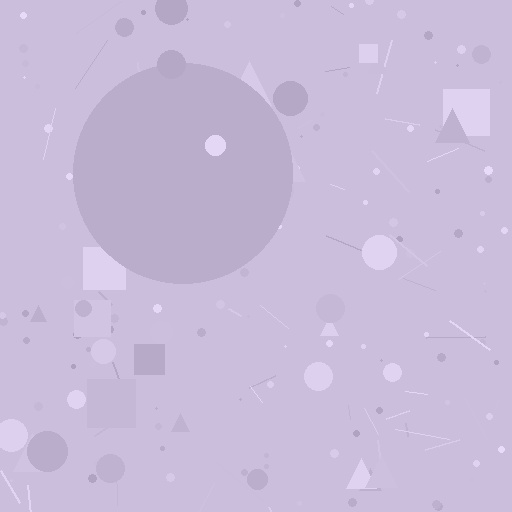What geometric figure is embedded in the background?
A circle is embedded in the background.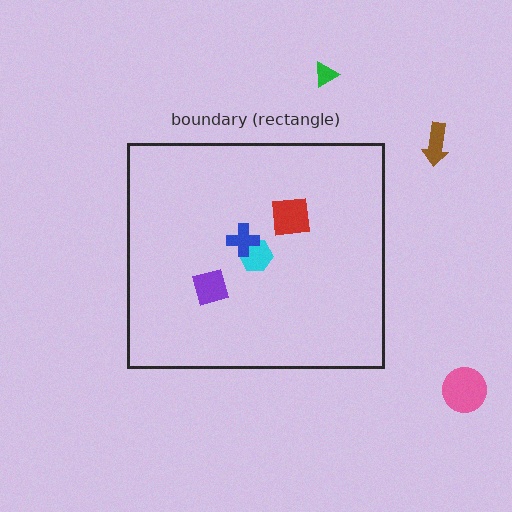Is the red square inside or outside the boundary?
Inside.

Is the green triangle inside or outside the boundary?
Outside.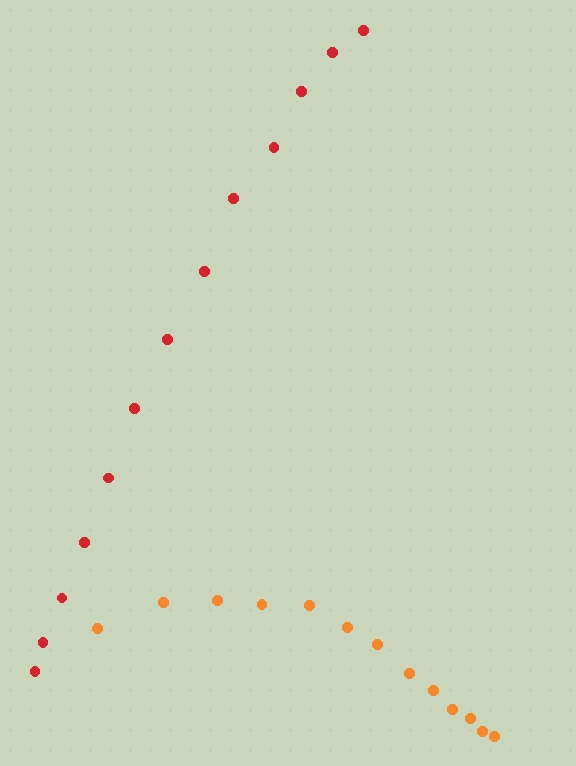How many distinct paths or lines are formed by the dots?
There are 2 distinct paths.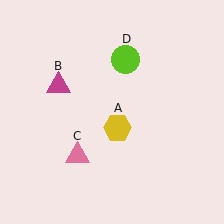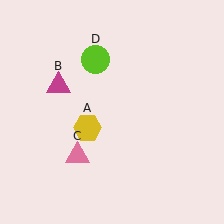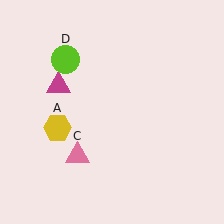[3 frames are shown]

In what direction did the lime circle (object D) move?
The lime circle (object D) moved left.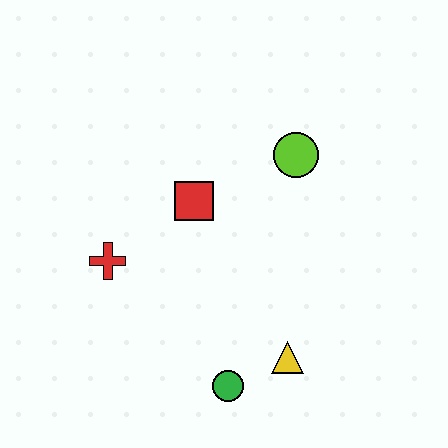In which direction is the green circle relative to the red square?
The green circle is below the red square.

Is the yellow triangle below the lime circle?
Yes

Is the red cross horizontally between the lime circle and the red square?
No